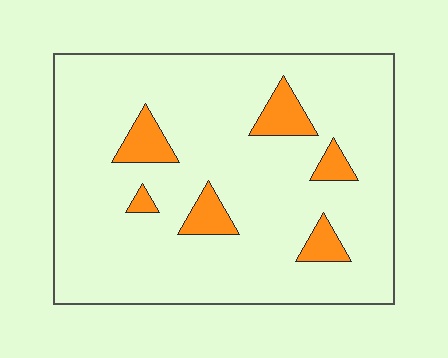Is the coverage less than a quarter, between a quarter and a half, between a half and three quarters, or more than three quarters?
Less than a quarter.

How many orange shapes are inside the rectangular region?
6.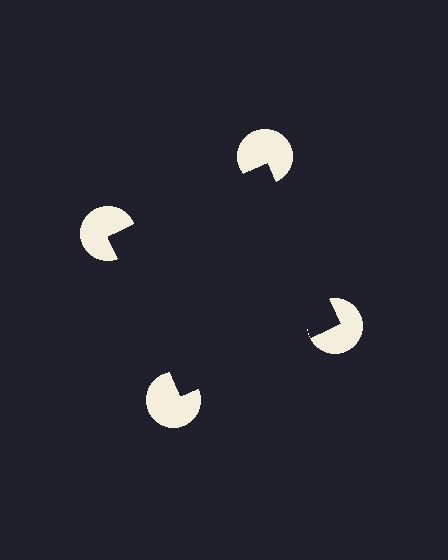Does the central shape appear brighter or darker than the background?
It typically appears slightly darker than the background, even though no actual brightness change is drawn.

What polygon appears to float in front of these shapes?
An illusory square — its edges are inferred from the aligned wedge cuts in the pac-man discs, not physically drawn.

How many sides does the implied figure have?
4 sides.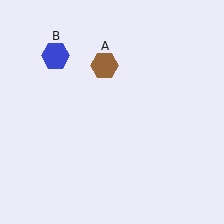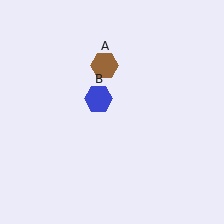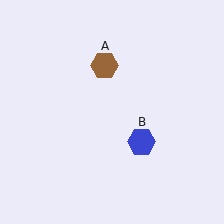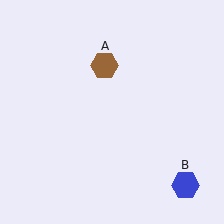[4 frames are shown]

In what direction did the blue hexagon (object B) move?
The blue hexagon (object B) moved down and to the right.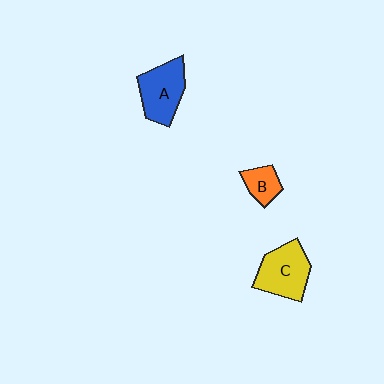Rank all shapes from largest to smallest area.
From largest to smallest: C (yellow), A (blue), B (orange).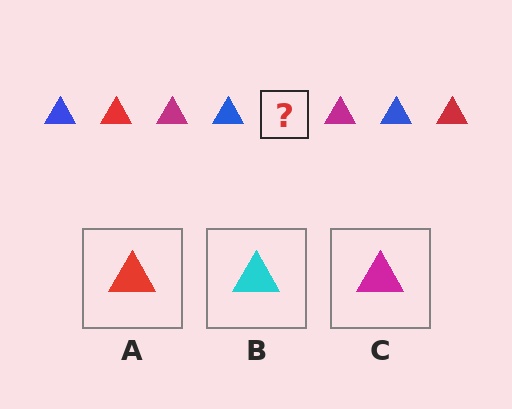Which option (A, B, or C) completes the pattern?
A.